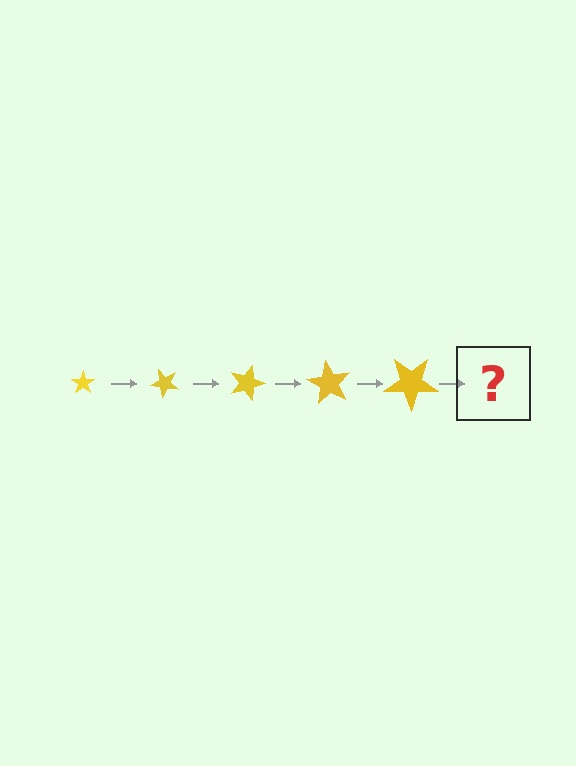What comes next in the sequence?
The next element should be a star, larger than the previous one and rotated 225 degrees from the start.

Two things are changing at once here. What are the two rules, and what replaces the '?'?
The two rules are that the star grows larger each step and it rotates 45 degrees each step. The '?' should be a star, larger than the previous one and rotated 225 degrees from the start.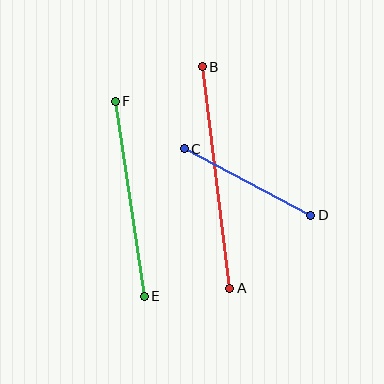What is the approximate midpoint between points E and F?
The midpoint is at approximately (130, 199) pixels.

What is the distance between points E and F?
The distance is approximately 197 pixels.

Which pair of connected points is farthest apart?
Points A and B are farthest apart.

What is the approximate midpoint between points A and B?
The midpoint is at approximately (216, 178) pixels.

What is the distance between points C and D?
The distance is approximately 143 pixels.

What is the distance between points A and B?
The distance is approximately 223 pixels.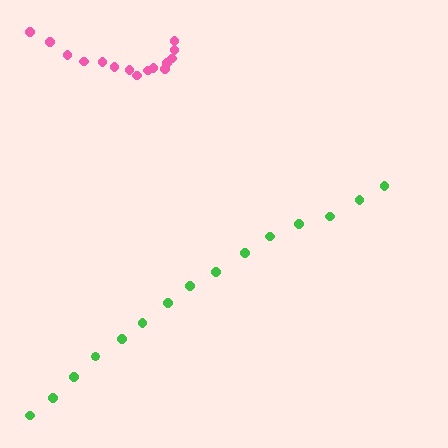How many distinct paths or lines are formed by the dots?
There are 2 distinct paths.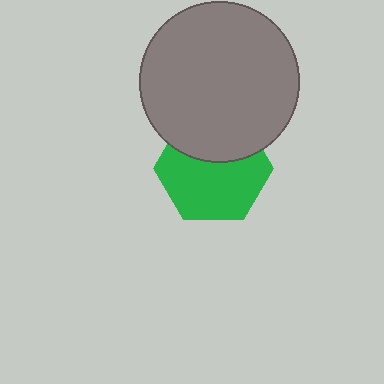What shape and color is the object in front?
The object in front is a gray circle.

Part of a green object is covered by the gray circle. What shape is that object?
It is a hexagon.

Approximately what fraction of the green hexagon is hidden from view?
Roughly 37% of the green hexagon is hidden behind the gray circle.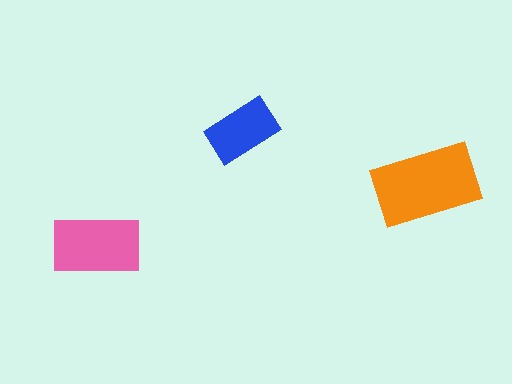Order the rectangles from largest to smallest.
the orange one, the pink one, the blue one.